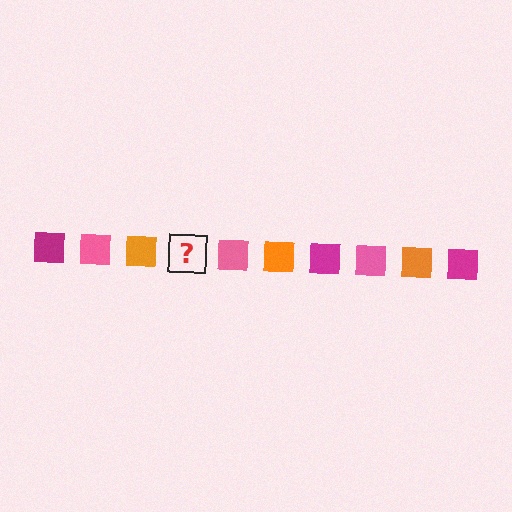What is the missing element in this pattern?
The missing element is a magenta square.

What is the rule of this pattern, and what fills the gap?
The rule is that the pattern cycles through magenta, pink, orange squares. The gap should be filled with a magenta square.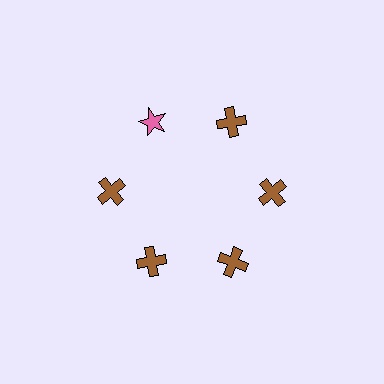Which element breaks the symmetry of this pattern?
The pink star at roughly the 11 o'clock position breaks the symmetry. All other shapes are brown crosses.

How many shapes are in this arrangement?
There are 6 shapes arranged in a ring pattern.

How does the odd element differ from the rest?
It differs in both color (pink instead of brown) and shape (star instead of cross).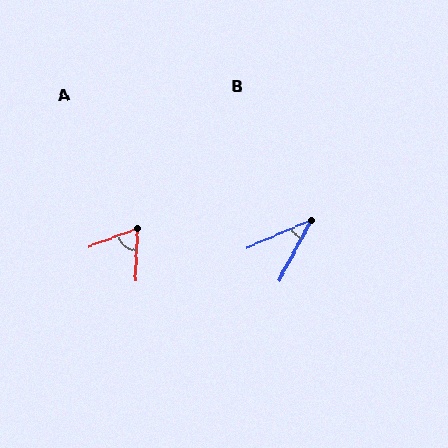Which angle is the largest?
A, at approximately 67 degrees.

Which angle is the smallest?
B, at approximately 39 degrees.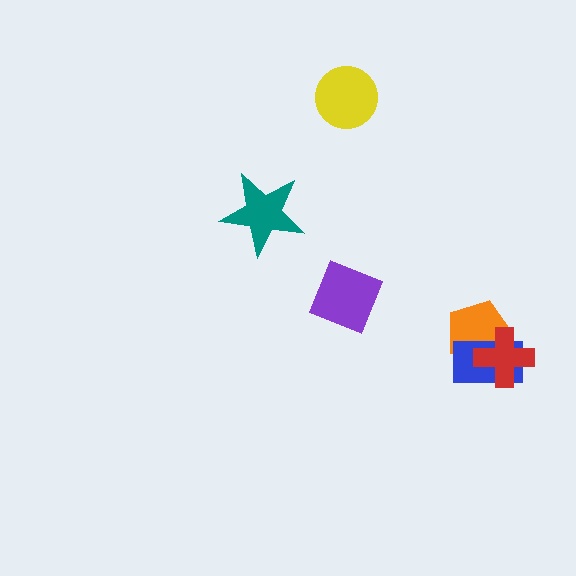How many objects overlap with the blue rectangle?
2 objects overlap with the blue rectangle.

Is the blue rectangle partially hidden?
Yes, it is partially covered by another shape.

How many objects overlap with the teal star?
0 objects overlap with the teal star.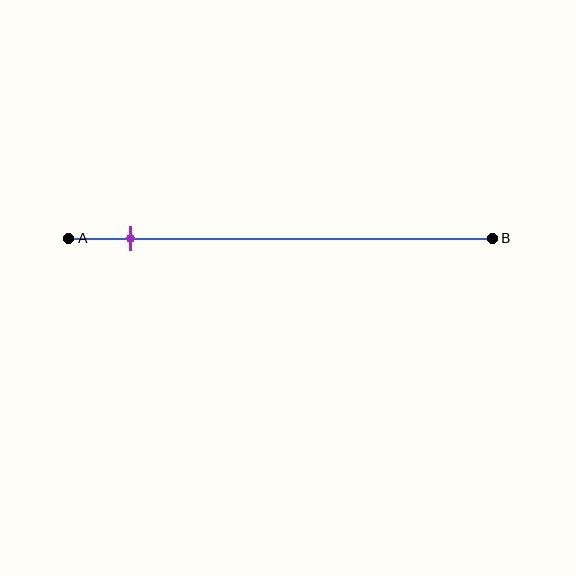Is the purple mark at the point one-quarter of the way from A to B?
No, the mark is at about 15% from A, not at the 25% one-quarter point.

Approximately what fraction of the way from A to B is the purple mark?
The purple mark is approximately 15% of the way from A to B.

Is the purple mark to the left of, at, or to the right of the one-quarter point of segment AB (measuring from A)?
The purple mark is to the left of the one-quarter point of segment AB.